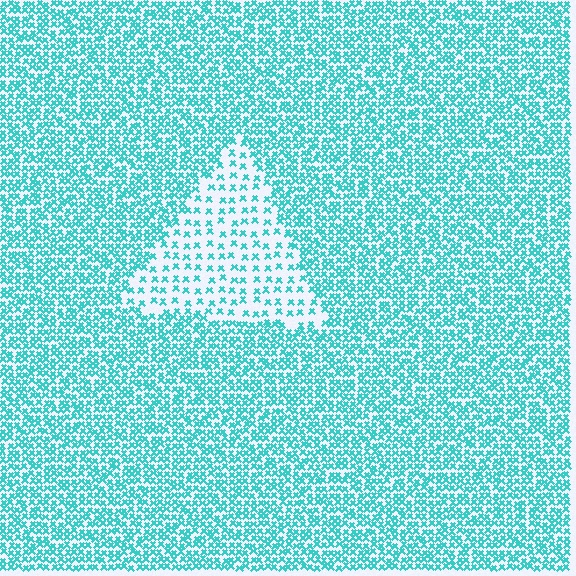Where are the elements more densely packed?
The elements are more densely packed outside the triangle boundary.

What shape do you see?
I see a triangle.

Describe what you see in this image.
The image contains small cyan elements arranged at two different densities. A triangle-shaped region is visible where the elements are less densely packed than the surrounding area.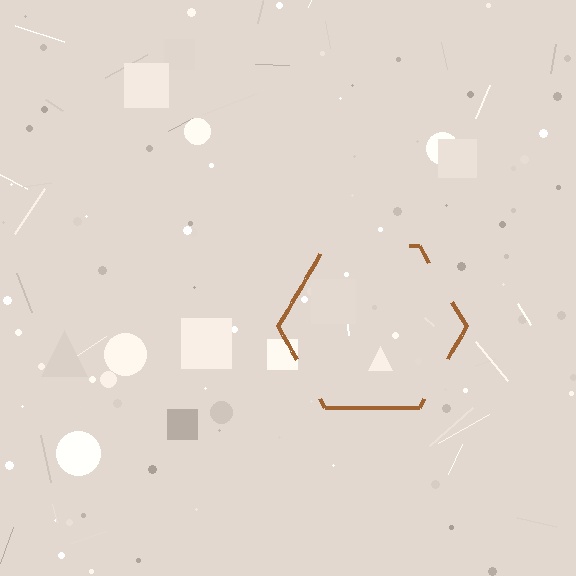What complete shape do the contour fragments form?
The contour fragments form a hexagon.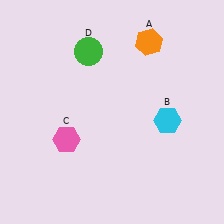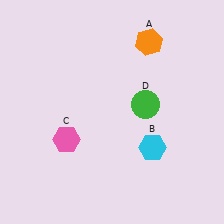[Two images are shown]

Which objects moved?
The objects that moved are: the cyan hexagon (B), the green circle (D).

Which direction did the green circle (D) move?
The green circle (D) moved right.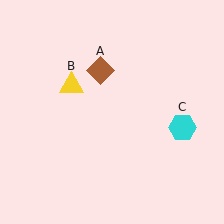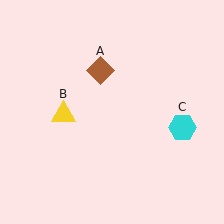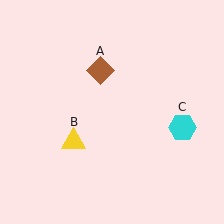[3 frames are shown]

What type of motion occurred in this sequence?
The yellow triangle (object B) rotated counterclockwise around the center of the scene.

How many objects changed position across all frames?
1 object changed position: yellow triangle (object B).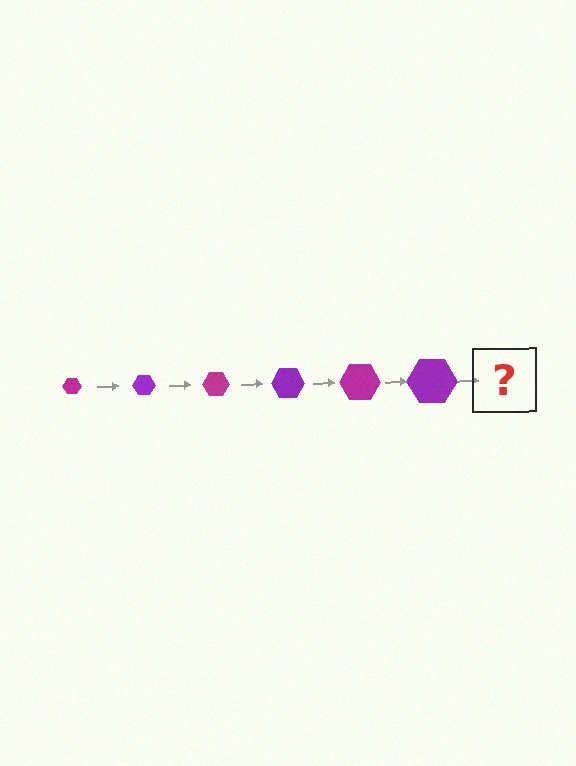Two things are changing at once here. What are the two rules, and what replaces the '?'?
The two rules are that the hexagon grows larger each step and the color cycles through magenta and purple. The '?' should be a magenta hexagon, larger than the previous one.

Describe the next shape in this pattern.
It should be a magenta hexagon, larger than the previous one.